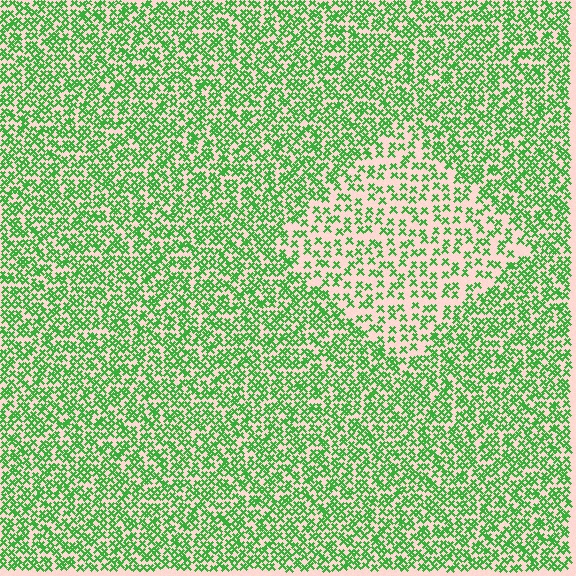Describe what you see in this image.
The image contains small green elements arranged at two different densities. A diamond-shaped region is visible where the elements are less densely packed than the surrounding area.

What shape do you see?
I see a diamond.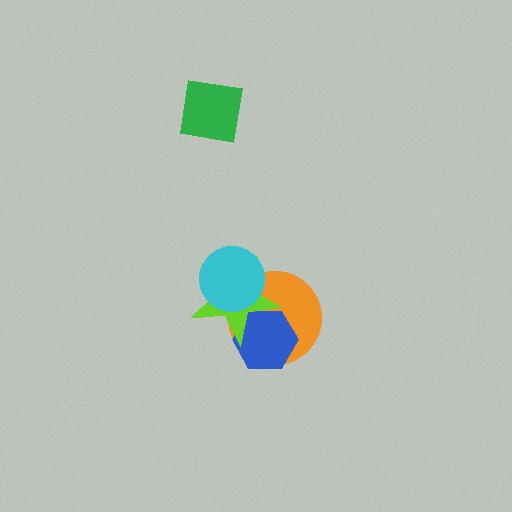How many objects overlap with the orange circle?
3 objects overlap with the orange circle.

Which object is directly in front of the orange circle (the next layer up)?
The blue hexagon is directly in front of the orange circle.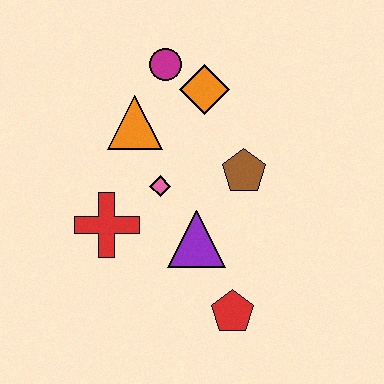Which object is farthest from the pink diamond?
The red pentagon is farthest from the pink diamond.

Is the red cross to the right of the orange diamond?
No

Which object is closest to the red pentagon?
The purple triangle is closest to the red pentagon.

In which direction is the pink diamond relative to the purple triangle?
The pink diamond is above the purple triangle.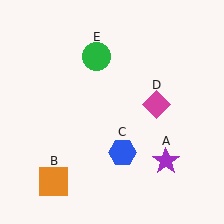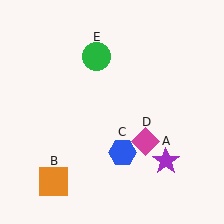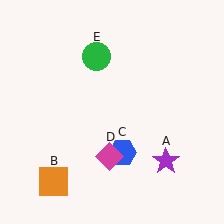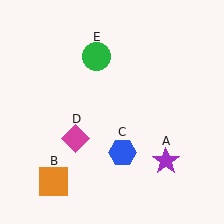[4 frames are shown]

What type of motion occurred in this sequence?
The magenta diamond (object D) rotated clockwise around the center of the scene.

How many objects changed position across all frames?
1 object changed position: magenta diamond (object D).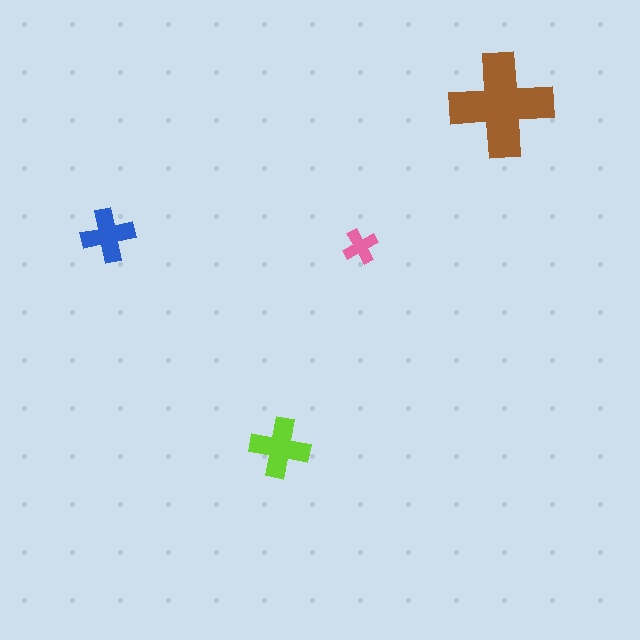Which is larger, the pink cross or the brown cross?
The brown one.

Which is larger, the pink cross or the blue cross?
The blue one.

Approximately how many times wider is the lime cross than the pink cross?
About 1.5 times wider.